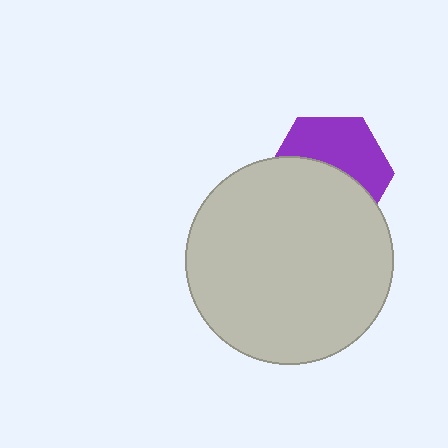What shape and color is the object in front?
The object in front is a light gray circle.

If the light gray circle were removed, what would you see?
You would see the complete purple hexagon.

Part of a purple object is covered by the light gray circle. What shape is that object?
It is a hexagon.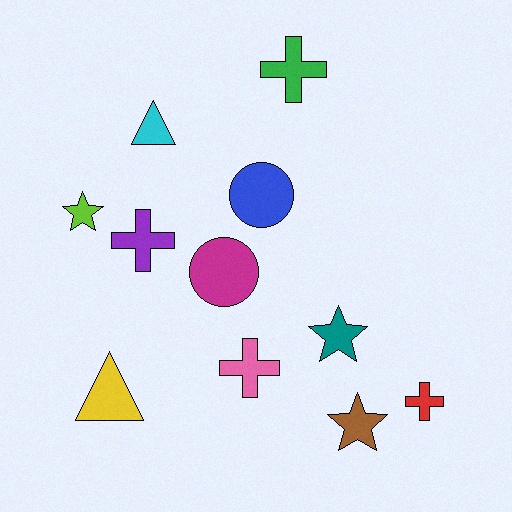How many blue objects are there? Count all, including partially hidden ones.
There is 1 blue object.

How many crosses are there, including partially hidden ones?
There are 4 crosses.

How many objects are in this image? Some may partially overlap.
There are 11 objects.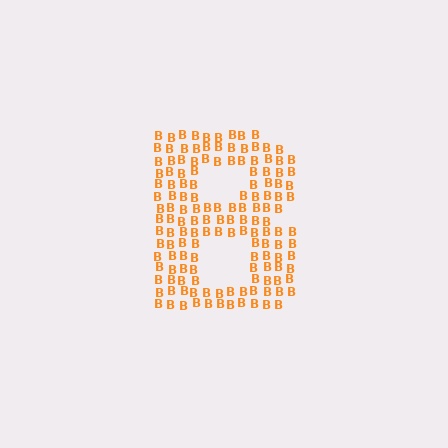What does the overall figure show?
The overall figure shows the letter B.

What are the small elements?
The small elements are letter B's.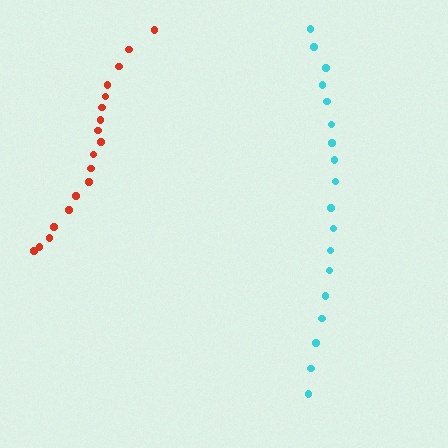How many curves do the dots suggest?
There are 2 distinct paths.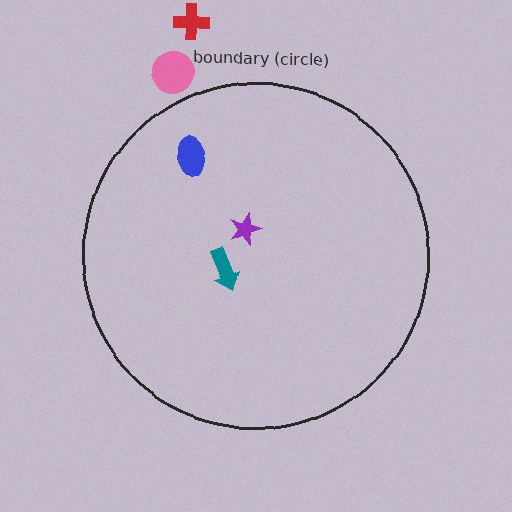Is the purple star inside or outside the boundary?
Inside.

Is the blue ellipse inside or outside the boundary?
Inside.